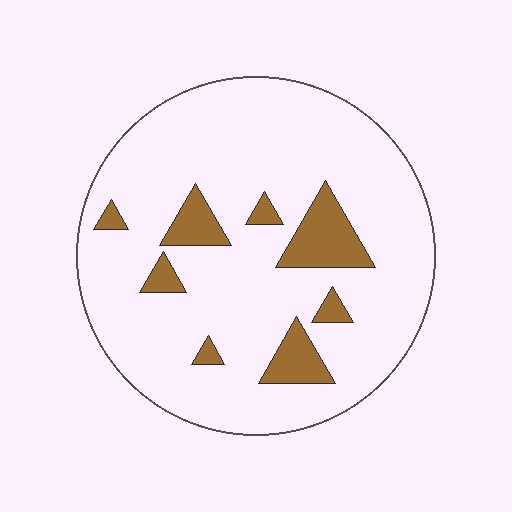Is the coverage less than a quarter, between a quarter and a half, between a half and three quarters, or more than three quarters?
Less than a quarter.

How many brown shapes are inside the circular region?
8.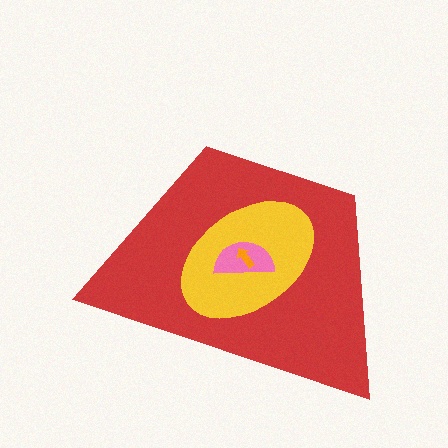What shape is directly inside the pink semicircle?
The orange arrow.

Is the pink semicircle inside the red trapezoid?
Yes.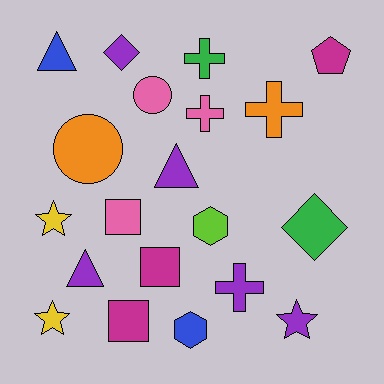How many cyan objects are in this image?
There are no cyan objects.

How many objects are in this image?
There are 20 objects.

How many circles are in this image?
There are 2 circles.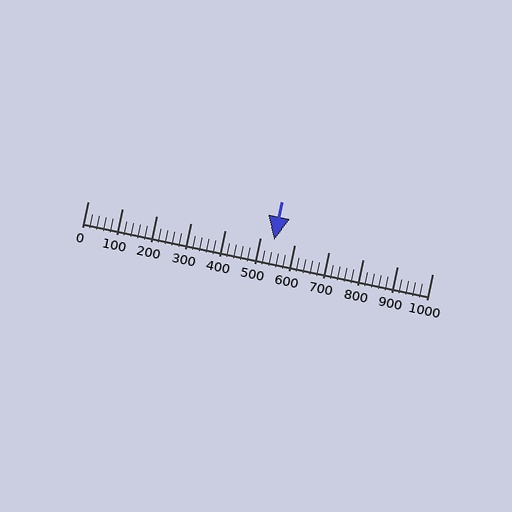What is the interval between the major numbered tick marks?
The major tick marks are spaced 100 units apart.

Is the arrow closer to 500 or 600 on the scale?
The arrow is closer to 500.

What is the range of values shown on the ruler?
The ruler shows values from 0 to 1000.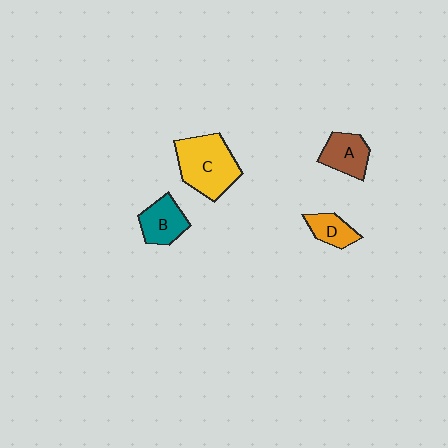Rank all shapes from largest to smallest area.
From largest to smallest: C (yellow), B (teal), A (brown), D (orange).